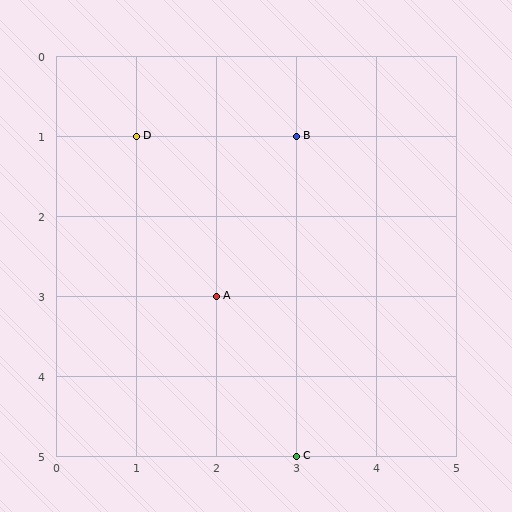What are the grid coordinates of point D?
Point D is at grid coordinates (1, 1).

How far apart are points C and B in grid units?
Points C and B are 4 rows apart.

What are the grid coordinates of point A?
Point A is at grid coordinates (2, 3).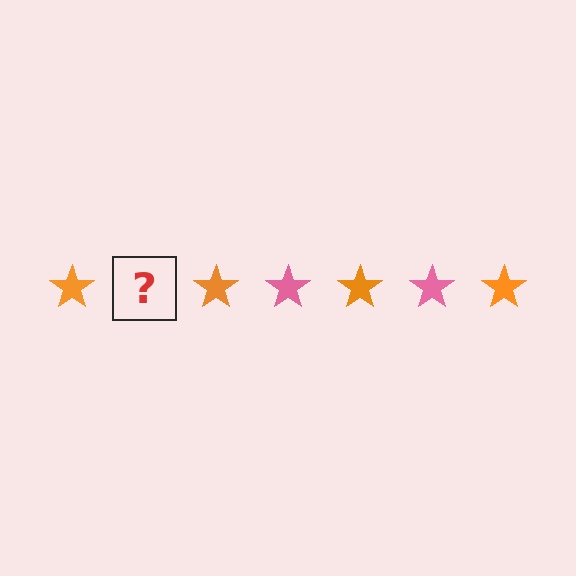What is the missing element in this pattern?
The missing element is a pink star.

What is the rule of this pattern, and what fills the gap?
The rule is that the pattern cycles through orange, pink stars. The gap should be filled with a pink star.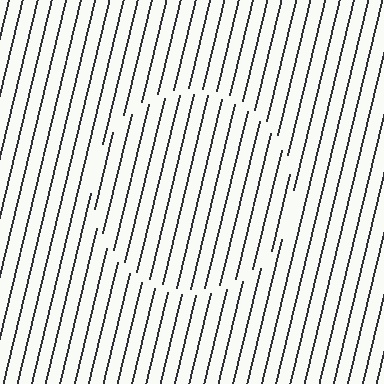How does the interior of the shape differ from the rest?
The interior of the shape contains the same grating, shifted by half a period — the contour is defined by the phase discontinuity where line-ends from the inner and outer gratings abut.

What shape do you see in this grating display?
An illusory circle. The interior of the shape contains the same grating, shifted by half a period — the contour is defined by the phase discontinuity where line-ends from the inner and outer gratings abut.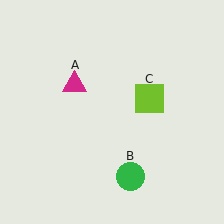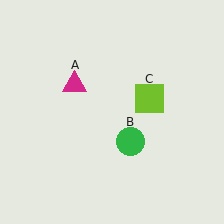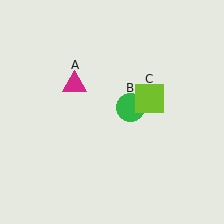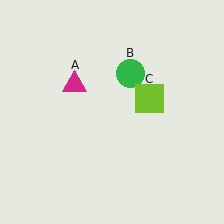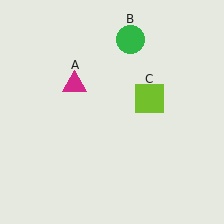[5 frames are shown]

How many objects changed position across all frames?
1 object changed position: green circle (object B).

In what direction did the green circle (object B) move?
The green circle (object B) moved up.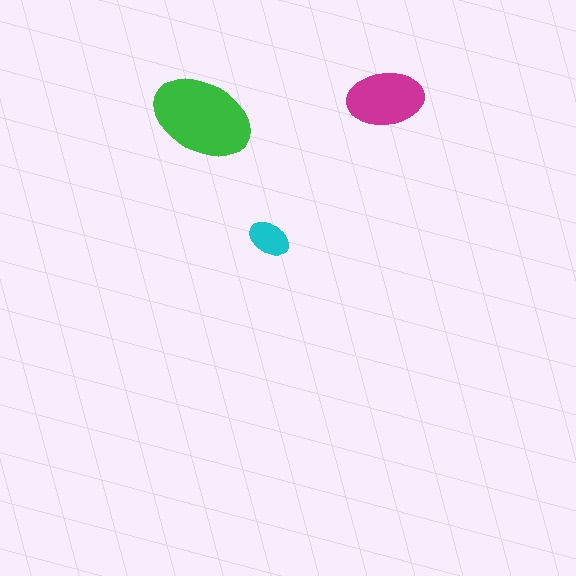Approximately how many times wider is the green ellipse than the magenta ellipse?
About 1.5 times wider.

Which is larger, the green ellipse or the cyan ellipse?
The green one.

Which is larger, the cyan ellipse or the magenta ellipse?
The magenta one.